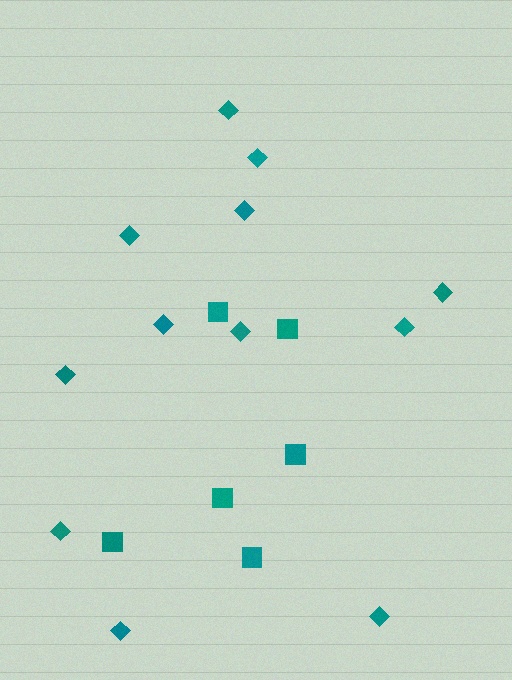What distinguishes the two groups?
There are 2 groups: one group of diamonds (12) and one group of squares (6).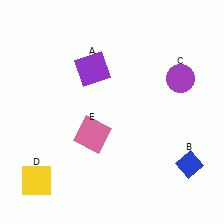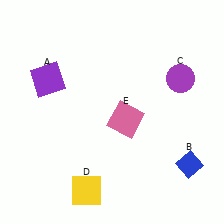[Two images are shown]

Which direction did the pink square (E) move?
The pink square (E) moved right.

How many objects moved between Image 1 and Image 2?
3 objects moved between the two images.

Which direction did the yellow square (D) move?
The yellow square (D) moved right.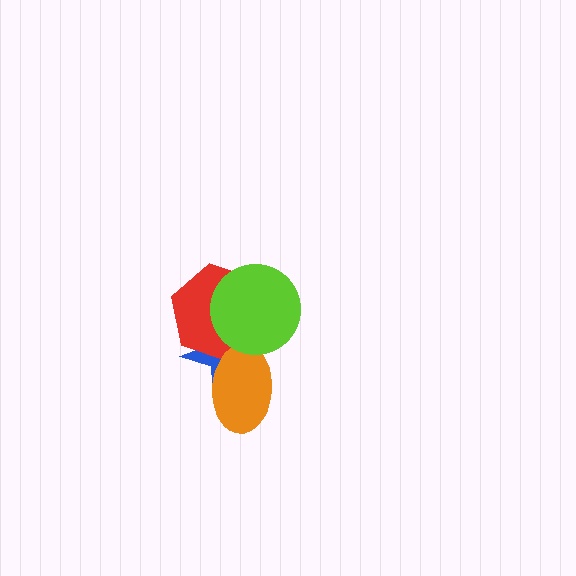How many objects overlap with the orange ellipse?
3 objects overlap with the orange ellipse.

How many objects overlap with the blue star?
3 objects overlap with the blue star.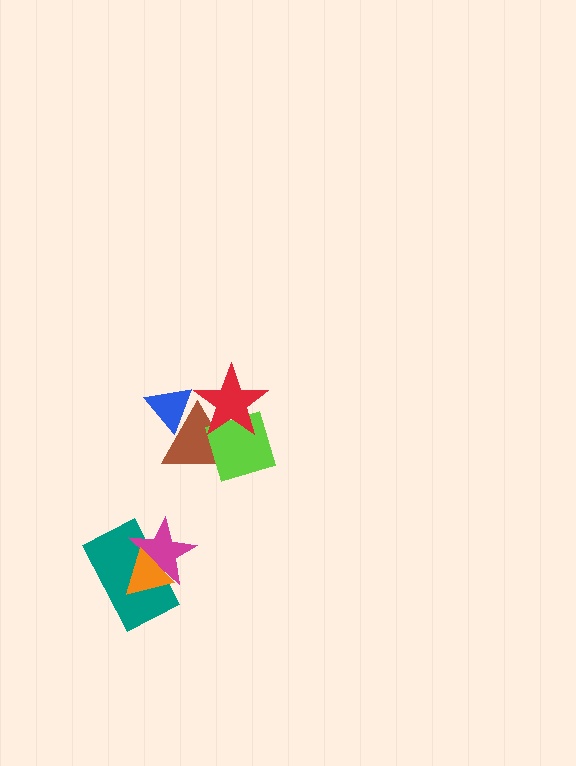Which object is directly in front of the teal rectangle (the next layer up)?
The magenta star is directly in front of the teal rectangle.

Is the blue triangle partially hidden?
Yes, it is partially covered by another shape.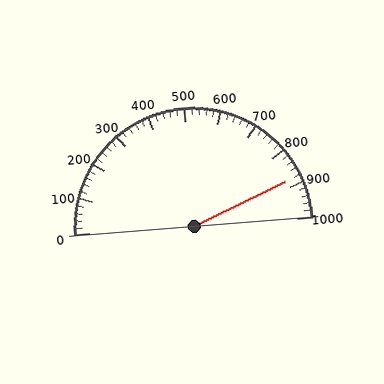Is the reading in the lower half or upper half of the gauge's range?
The reading is in the upper half of the range (0 to 1000).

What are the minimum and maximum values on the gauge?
The gauge ranges from 0 to 1000.